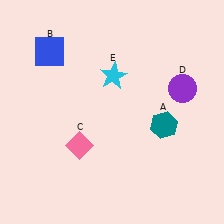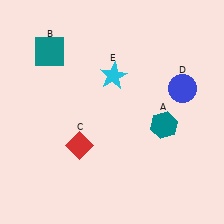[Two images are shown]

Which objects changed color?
B changed from blue to teal. C changed from pink to red. D changed from purple to blue.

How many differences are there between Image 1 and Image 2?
There are 3 differences between the two images.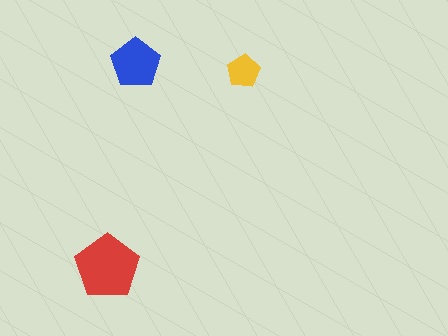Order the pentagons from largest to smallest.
the red one, the blue one, the yellow one.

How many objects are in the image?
There are 3 objects in the image.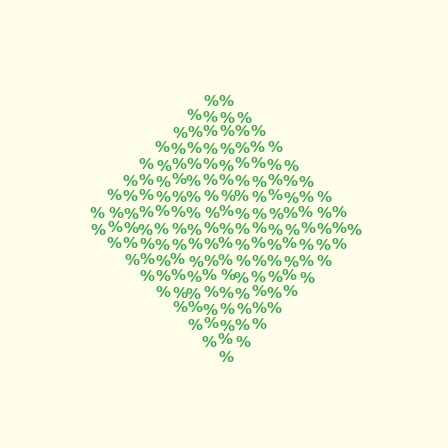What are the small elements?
The small elements are percent signs.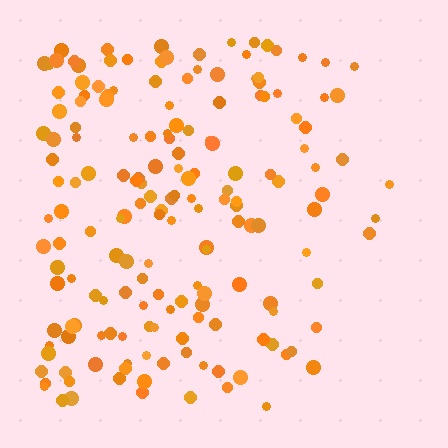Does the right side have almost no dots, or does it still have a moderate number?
Still a moderate number, just noticeably fewer than the left.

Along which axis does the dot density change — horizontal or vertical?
Horizontal.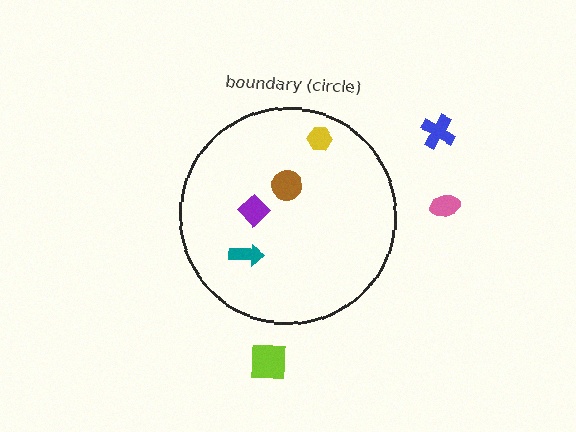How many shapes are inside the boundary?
4 inside, 3 outside.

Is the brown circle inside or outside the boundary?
Inside.